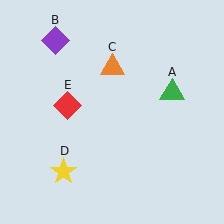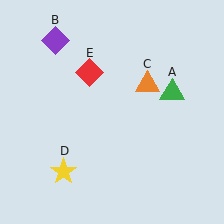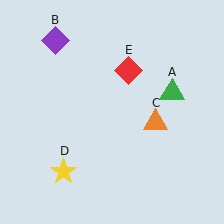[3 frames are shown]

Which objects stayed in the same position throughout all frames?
Green triangle (object A) and purple diamond (object B) and yellow star (object D) remained stationary.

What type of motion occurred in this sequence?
The orange triangle (object C), red diamond (object E) rotated clockwise around the center of the scene.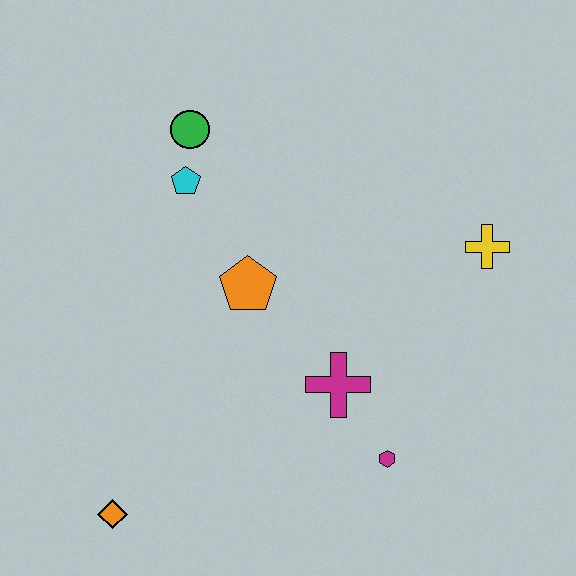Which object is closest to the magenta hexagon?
The magenta cross is closest to the magenta hexagon.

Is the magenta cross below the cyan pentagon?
Yes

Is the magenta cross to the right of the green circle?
Yes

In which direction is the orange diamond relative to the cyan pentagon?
The orange diamond is below the cyan pentagon.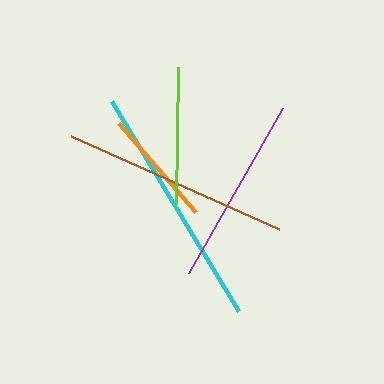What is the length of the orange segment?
The orange segment is approximately 117 pixels long.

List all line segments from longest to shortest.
From longest to shortest: cyan, brown, purple, lime, orange.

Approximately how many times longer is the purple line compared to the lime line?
The purple line is approximately 1.4 times the length of the lime line.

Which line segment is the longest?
The cyan line is the longest at approximately 246 pixels.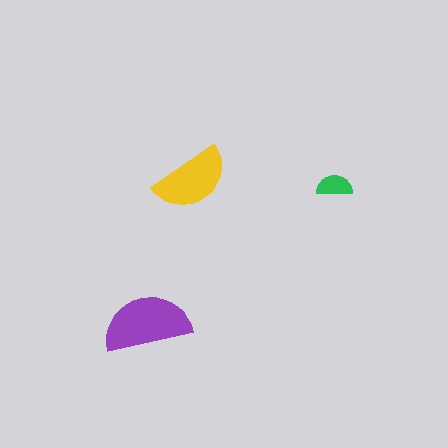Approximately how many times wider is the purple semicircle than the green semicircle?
About 2.5 times wider.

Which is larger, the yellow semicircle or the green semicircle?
The yellow one.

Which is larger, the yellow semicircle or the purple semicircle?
The purple one.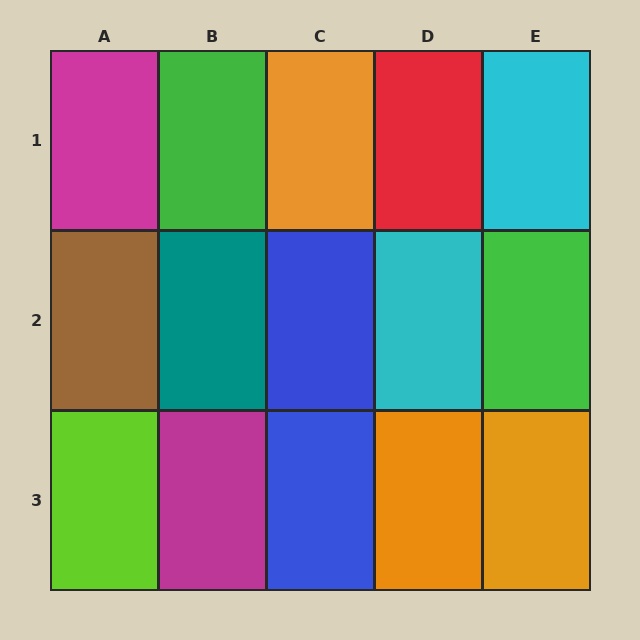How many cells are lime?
1 cell is lime.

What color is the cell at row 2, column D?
Cyan.